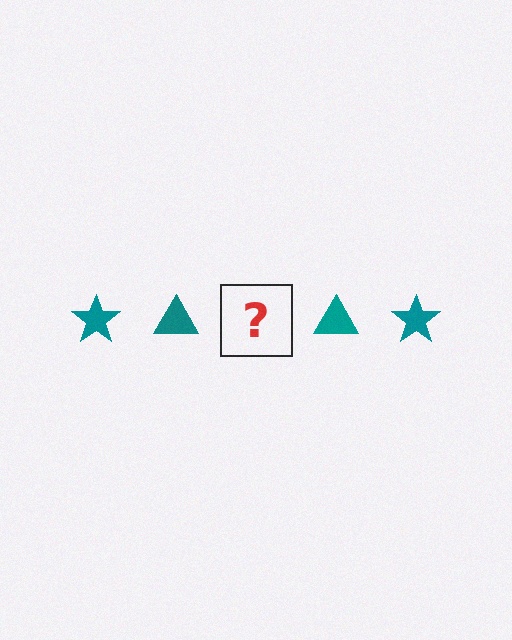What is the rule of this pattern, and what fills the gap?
The rule is that the pattern cycles through star, triangle shapes in teal. The gap should be filled with a teal star.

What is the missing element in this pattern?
The missing element is a teal star.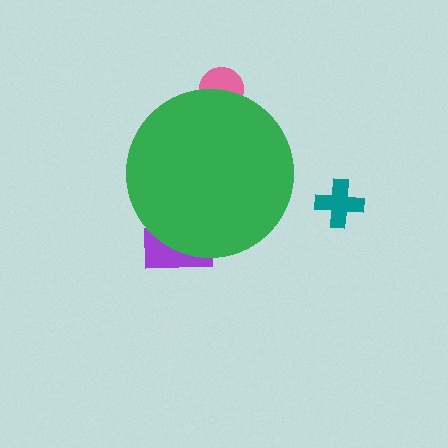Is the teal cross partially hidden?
No, the teal cross is fully visible.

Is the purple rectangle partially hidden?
Yes, the purple rectangle is partially hidden behind the green circle.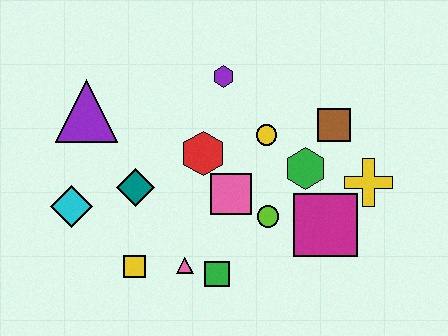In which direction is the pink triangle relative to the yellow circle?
The pink triangle is below the yellow circle.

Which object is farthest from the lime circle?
The purple triangle is farthest from the lime circle.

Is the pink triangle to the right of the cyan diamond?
Yes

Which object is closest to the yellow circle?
The green hexagon is closest to the yellow circle.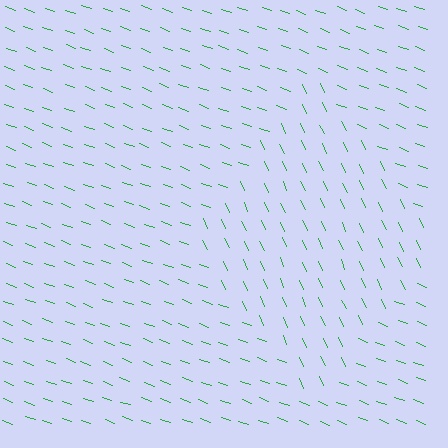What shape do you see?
I see a diamond.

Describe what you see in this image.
The image is filled with small green line segments. A diamond region in the image has lines oriented differently from the surrounding lines, creating a visible texture boundary.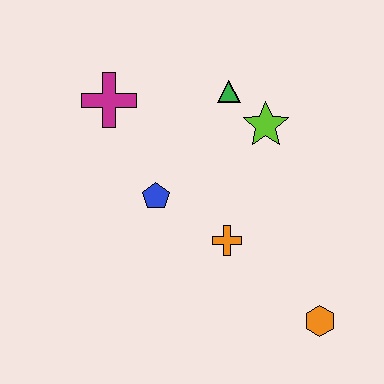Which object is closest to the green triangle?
The lime star is closest to the green triangle.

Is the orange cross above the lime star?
No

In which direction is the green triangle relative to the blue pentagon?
The green triangle is above the blue pentagon.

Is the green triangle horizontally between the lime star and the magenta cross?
Yes